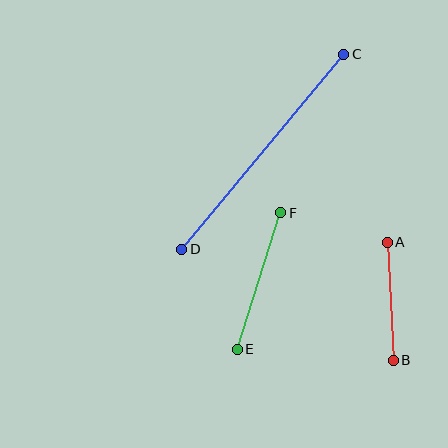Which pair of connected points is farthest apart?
Points C and D are farthest apart.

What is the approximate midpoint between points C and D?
The midpoint is at approximately (263, 152) pixels.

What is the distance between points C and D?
The distance is approximately 254 pixels.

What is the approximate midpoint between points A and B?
The midpoint is at approximately (390, 301) pixels.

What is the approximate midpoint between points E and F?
The midpoint is at approximately (259, 281) pixels.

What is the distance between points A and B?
The distance is approximately 118 pixels.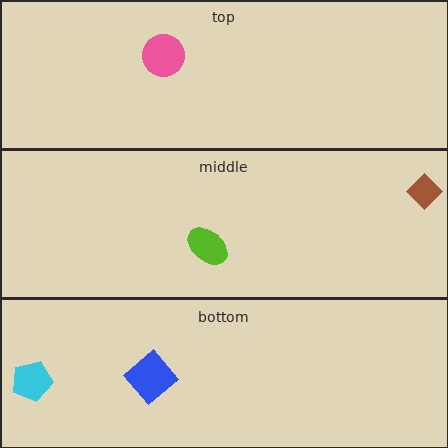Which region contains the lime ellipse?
The middle region.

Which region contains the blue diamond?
The bottom region.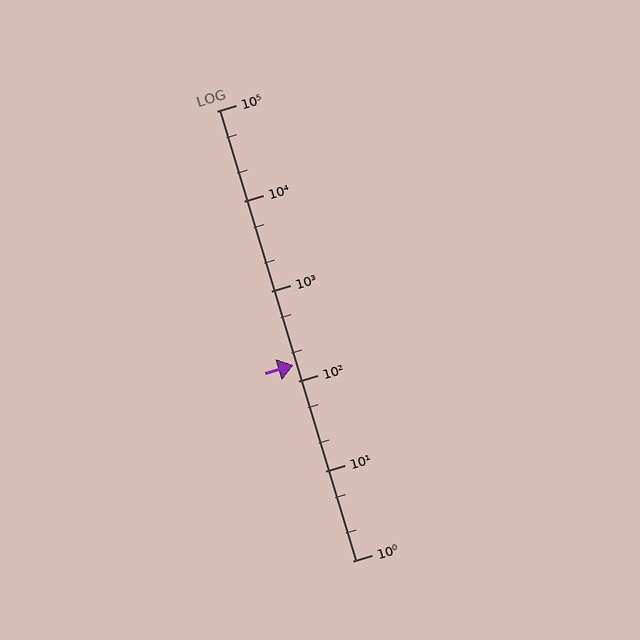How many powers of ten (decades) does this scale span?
The scale spans 5 decades, from 1 to 100000.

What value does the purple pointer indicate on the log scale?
The pointer indicates approximately 150.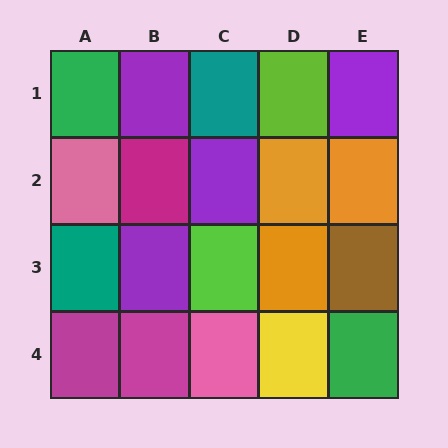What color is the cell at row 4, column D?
Yellow.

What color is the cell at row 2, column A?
Pink.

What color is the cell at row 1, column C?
Teal.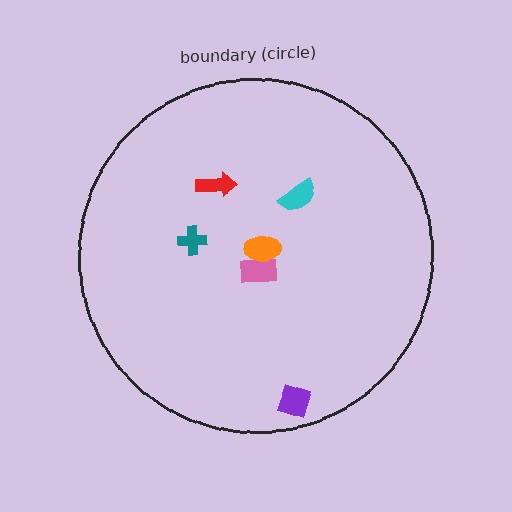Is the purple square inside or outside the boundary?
Inside.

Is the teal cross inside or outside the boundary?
Inside.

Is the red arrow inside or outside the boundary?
Inside.